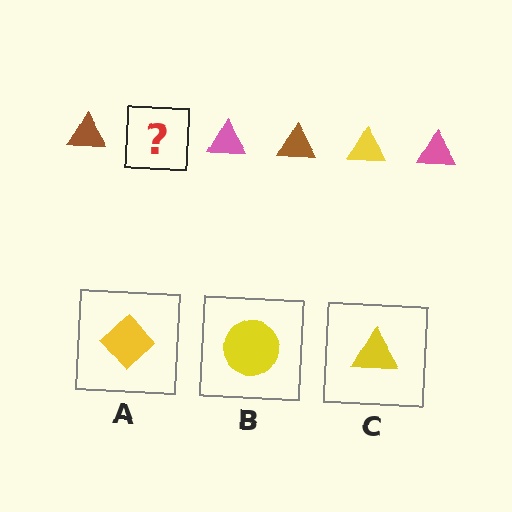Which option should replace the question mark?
Option C.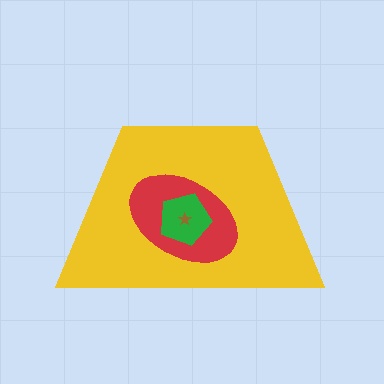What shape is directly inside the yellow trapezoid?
The red ellipse.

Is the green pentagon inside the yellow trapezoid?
Yes.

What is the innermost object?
The brown star.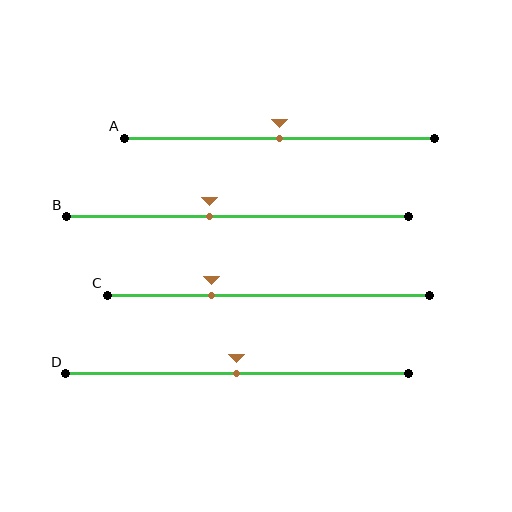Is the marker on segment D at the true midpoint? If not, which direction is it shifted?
Yes, the marker on segment D is at the true midpoint.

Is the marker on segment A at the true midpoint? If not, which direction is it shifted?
Yes, the marker on segment A is at the true midpoint.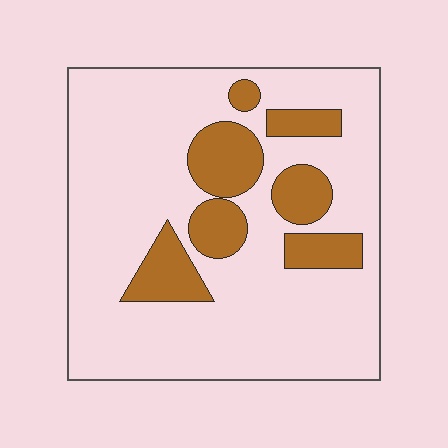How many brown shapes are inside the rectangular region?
7.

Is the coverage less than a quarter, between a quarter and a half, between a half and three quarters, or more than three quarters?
Less than a quarter.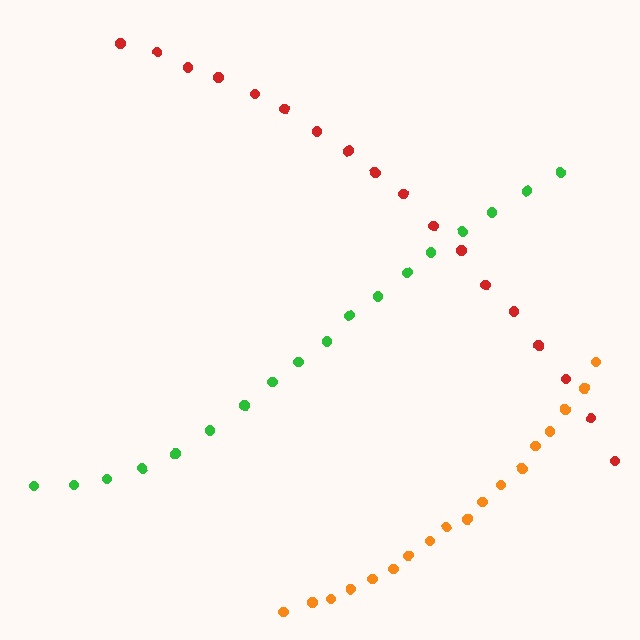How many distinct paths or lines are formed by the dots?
There are 3 distinct paths.